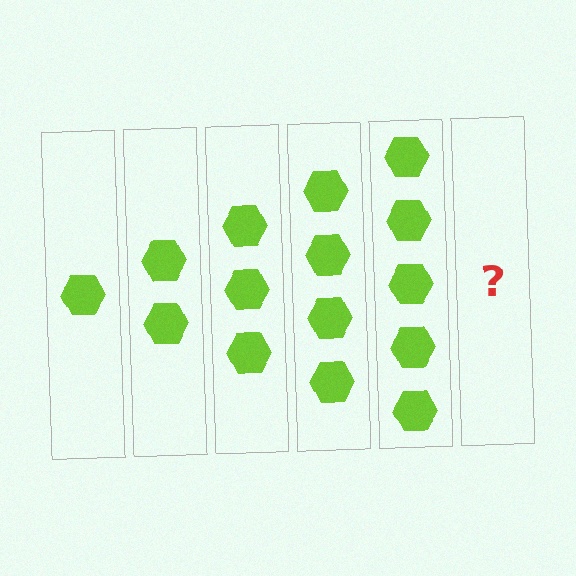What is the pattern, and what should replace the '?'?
The pattern is that each step adds one more hexagon. The '?' should be 6 hexagons.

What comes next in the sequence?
The next element should be 6 hexagons.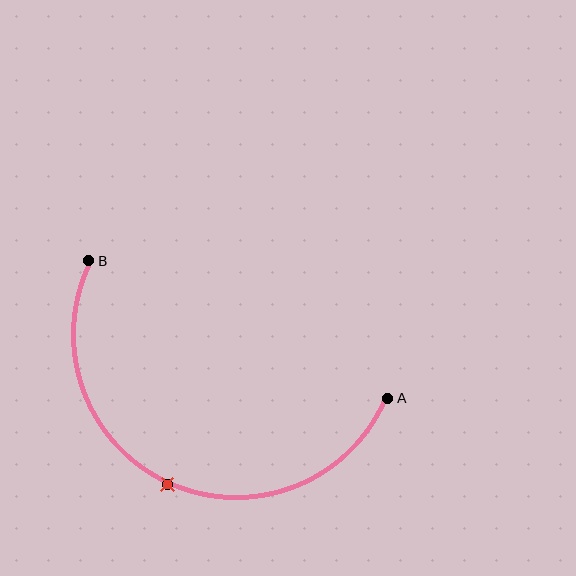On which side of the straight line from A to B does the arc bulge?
The arc bulges below the straight line connecting A and B.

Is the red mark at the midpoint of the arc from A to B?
Yes. The red mark lies on the arc at equal arc-length from both A and B — it is the arc midpoint.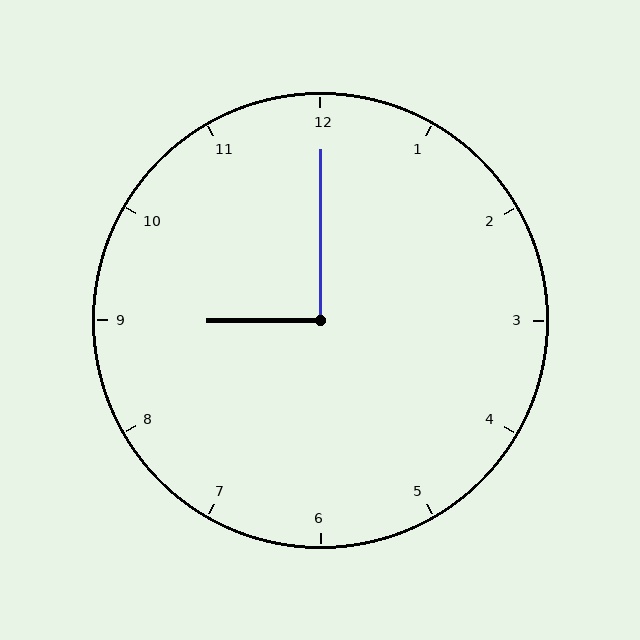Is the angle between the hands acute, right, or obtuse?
It is right.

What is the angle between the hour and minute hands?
Approximately 90 degrees.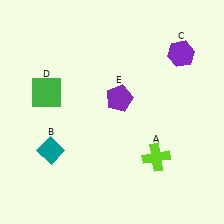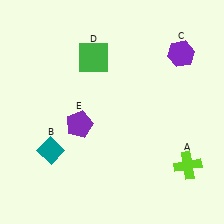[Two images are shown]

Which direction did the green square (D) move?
The green square (D) moved right.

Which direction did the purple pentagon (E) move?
The purple pentagon (E) moved left.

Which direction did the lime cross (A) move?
The lime cross (A) moved right.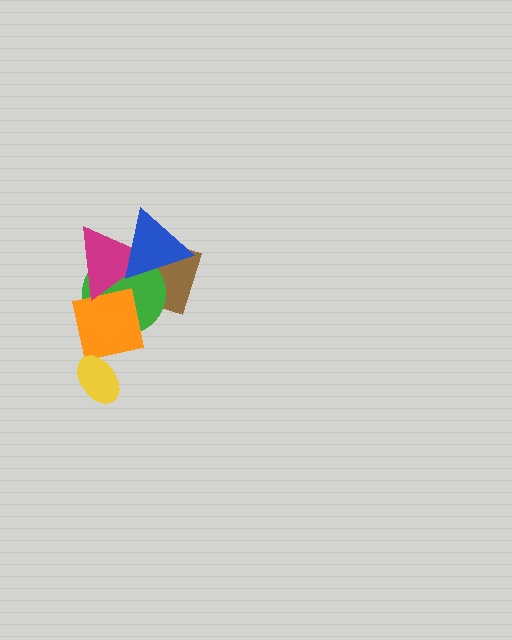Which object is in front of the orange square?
The magenta triangle is in front of the orange square.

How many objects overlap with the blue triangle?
3 objects overlap with the blue triangle.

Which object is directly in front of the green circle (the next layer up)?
The orange square is directly in front of the green circle.